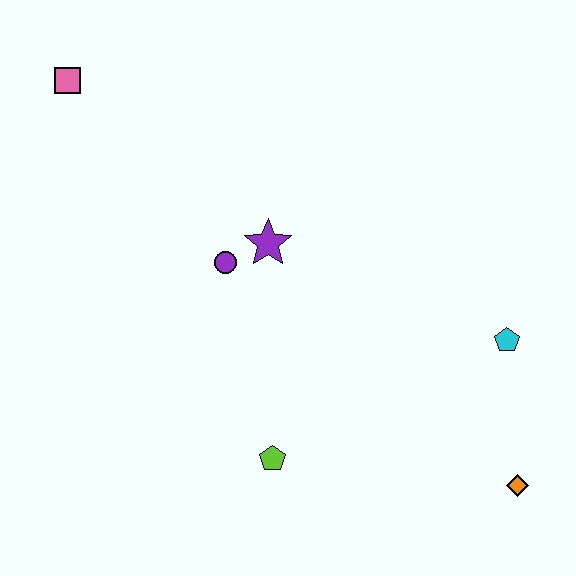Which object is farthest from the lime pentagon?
The pink square is farthest from the lime pentagon.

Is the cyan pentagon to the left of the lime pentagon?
No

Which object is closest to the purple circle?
The purple star is closest to the purple circle.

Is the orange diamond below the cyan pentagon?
Yes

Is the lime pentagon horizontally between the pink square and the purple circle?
No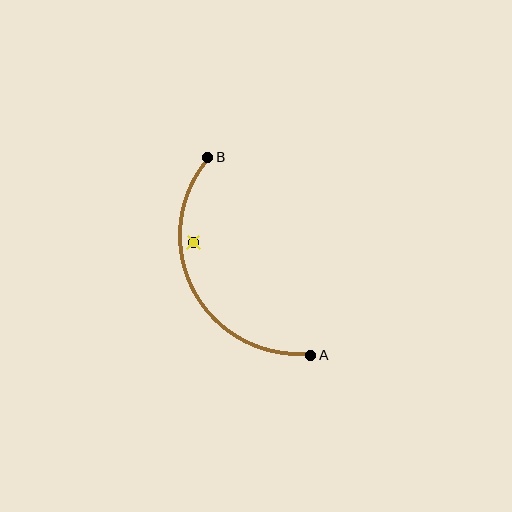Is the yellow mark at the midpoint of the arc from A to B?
No — the yellow mark does not lie on the arc at all. It sits slightly inside the curve.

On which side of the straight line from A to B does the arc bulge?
The arc bulges to the left of the straight line connecting A and B.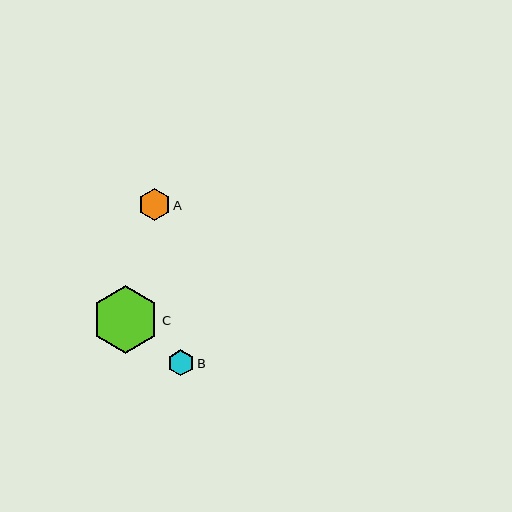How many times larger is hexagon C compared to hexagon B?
Hexagon C is approximately 2.6 times the size of hexagon B.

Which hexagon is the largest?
Hexagon C is the largest with a size of approximately 68 pixels.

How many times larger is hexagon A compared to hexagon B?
Hexagon A is approximately 1.2 times the size of hexagon B.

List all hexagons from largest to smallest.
From largest to smallest: C, A, B.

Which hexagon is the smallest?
Hexagon B is the smallest with a size of approximately 26 pixels.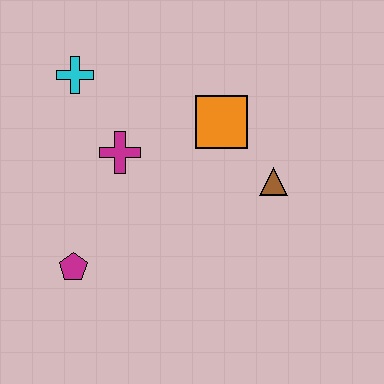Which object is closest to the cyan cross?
The magenta cross is closest to the cyan cross.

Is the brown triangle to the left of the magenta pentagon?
No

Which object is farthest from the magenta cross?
The brown triangle is farthest from the magenta cross.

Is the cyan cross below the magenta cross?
No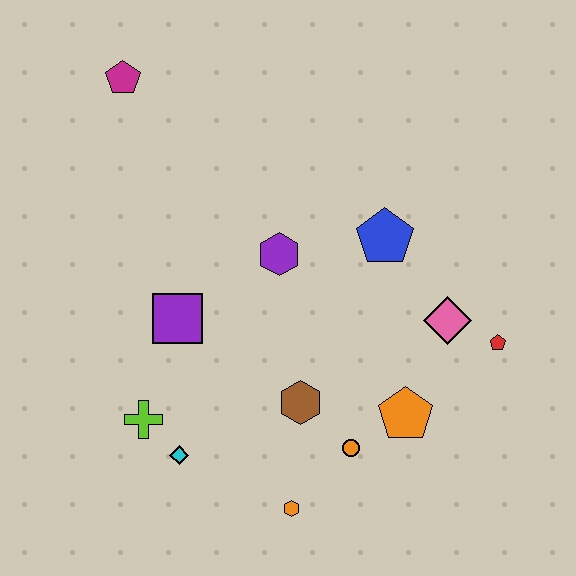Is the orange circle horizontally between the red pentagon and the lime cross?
Yes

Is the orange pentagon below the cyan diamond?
No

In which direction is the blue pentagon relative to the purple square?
The blue pentagon is to the right of the purple square.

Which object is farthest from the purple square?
The red pentagon is farthest from the purple square.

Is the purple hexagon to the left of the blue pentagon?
Yes